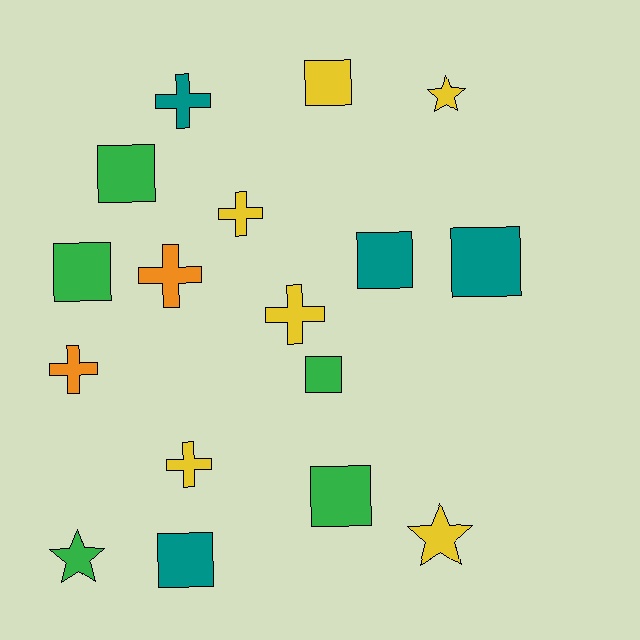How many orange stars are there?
There are no orange stars.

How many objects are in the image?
There are 17 objects.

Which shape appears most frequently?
Square, with 8 objects.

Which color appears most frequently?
Yellow, with 6 objects.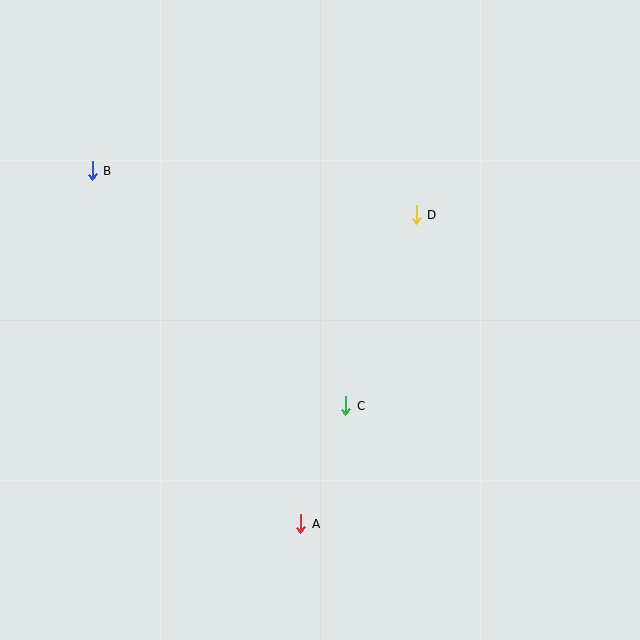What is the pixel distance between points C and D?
The distance between C and D is 204 pixels.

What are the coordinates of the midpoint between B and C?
The midpoint between B and C is at (219, 288).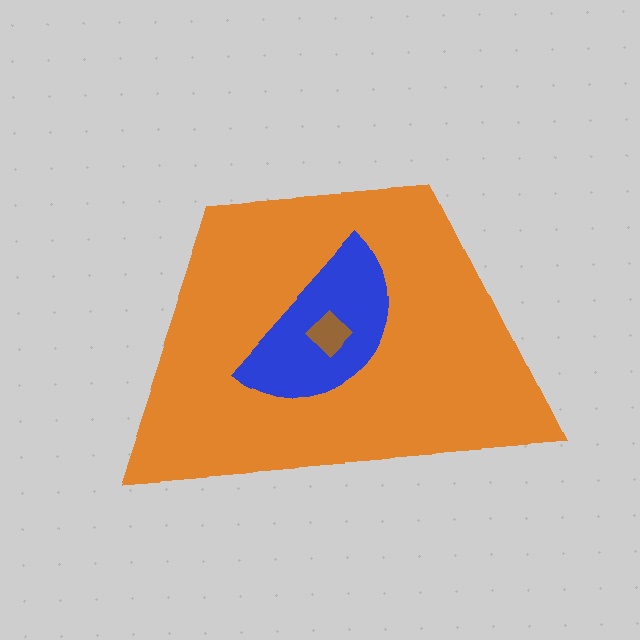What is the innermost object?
The brown diamond.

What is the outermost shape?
The orange trapezoid.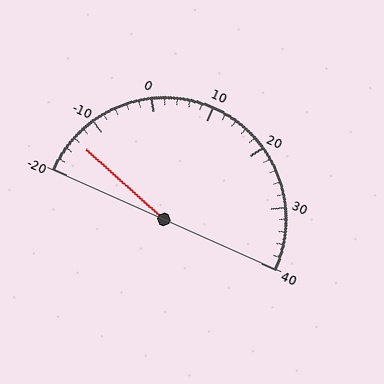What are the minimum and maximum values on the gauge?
The gauge ranges from -20 to 40.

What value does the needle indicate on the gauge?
The needle indicates approximately -14.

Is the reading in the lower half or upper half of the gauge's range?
The reading is in the lower half of the range (-20 to 40).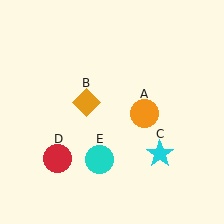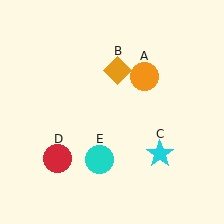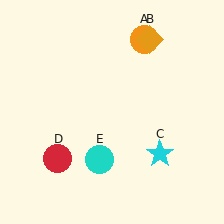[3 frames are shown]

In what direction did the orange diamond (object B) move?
The orange diamond (object B) moved up and to the right.